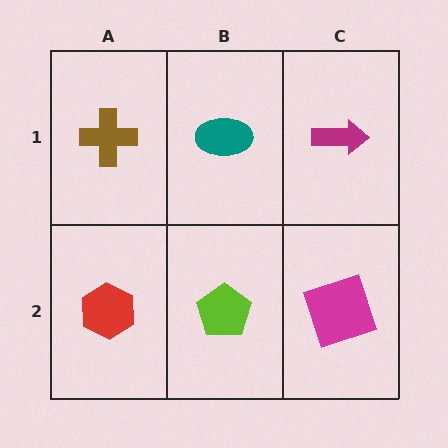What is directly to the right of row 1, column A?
A teal ellipse.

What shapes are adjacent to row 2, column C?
A magenta arrow (row 1, column C), a lime pentagon (row 2, column B).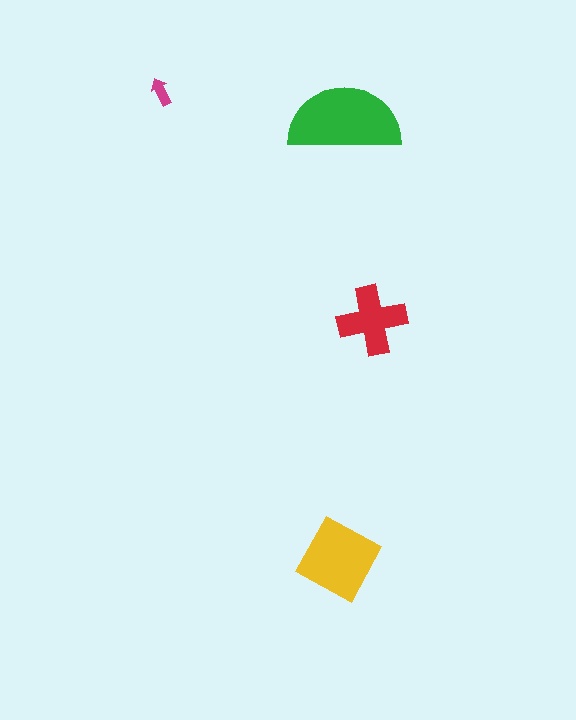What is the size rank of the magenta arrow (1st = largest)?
4th.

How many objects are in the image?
There are 4 objects in the image.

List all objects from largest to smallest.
The green semicircle, the yellow diamond, the red cross, the magenta arrow.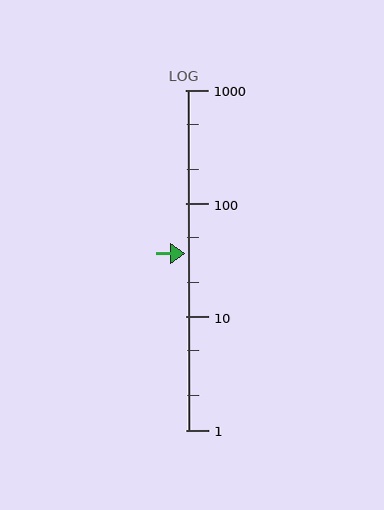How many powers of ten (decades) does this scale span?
The scale spans 3 decades, from 1 to 1000.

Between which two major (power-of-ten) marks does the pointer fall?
The pointer is between 10 and 100.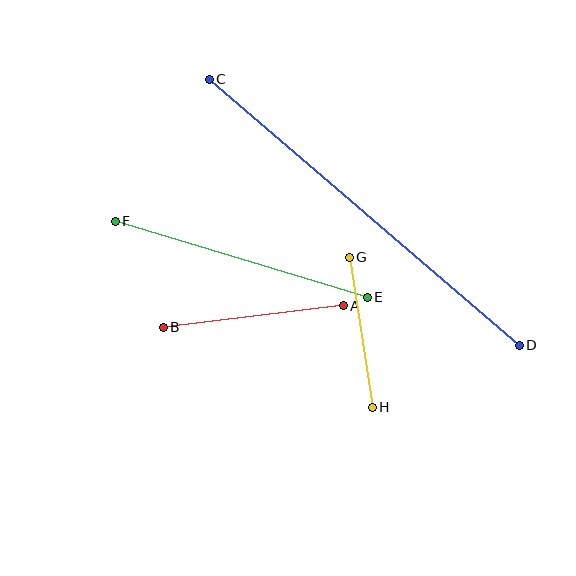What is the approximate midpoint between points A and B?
The midpoint is at approximately (253, 317) pixels.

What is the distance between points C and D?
The distance is approximately 409 pixels.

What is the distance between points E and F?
The distance is approximately 263 pixels.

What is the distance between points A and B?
The distance is approximately 181 pixels.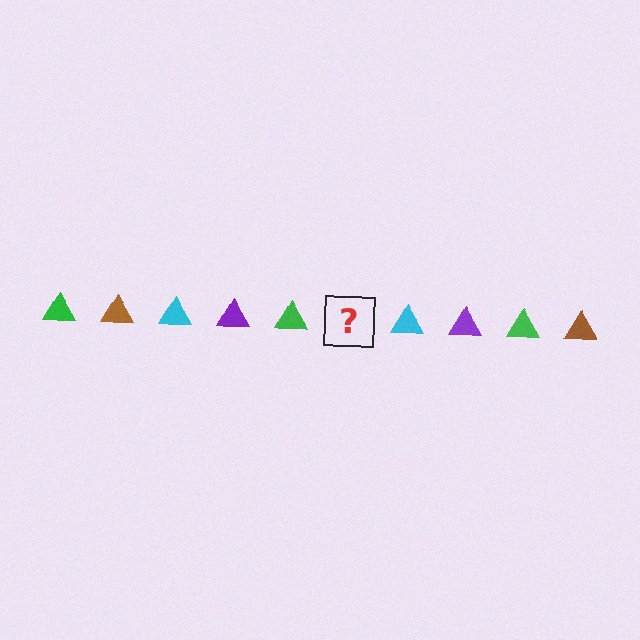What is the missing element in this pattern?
The missing element is a brown triangle.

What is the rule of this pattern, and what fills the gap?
The rule is that the pattern cycles through green, brown, cyan, purple triangles. The gap should be filled with a brown triangle.